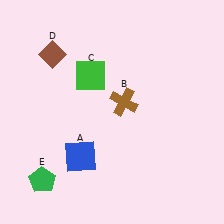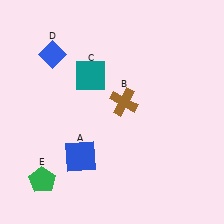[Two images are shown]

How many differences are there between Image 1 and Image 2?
There are 2 differences between the two images.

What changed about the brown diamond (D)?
In Image 1, D is brown. In Image 2, it changed to blue.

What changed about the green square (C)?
In Image 1, C is green. In Image 2, it changed to teal.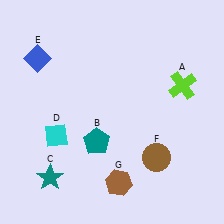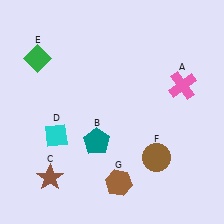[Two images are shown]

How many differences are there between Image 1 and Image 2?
There are 3 differences between the two images.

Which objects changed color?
A changed from lime to pink. C changed from teal to brown. E changed from blue to green.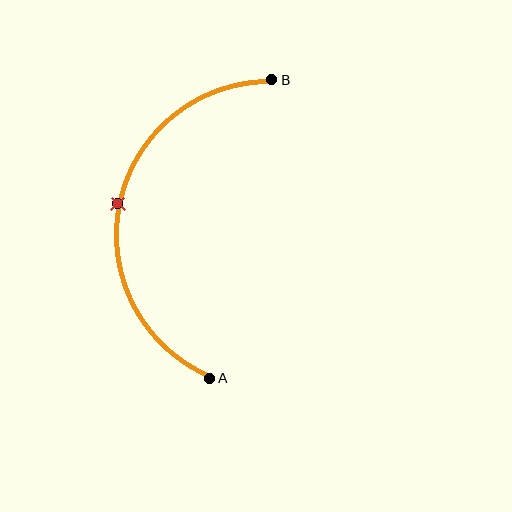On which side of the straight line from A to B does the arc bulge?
The arc bulges to the left of the straight line connecting A and B.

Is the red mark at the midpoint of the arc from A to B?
Yes. The red mark lies on the arc at equal arc-length from both A and B — it is the arc midpoint.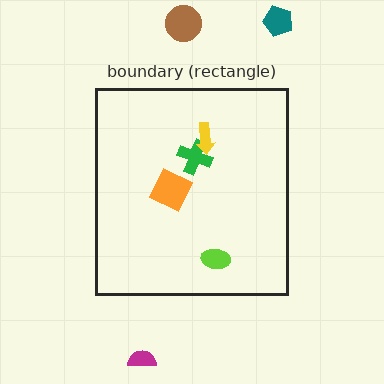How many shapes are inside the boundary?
4 inside, 3 outside.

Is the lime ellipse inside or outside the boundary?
Inside.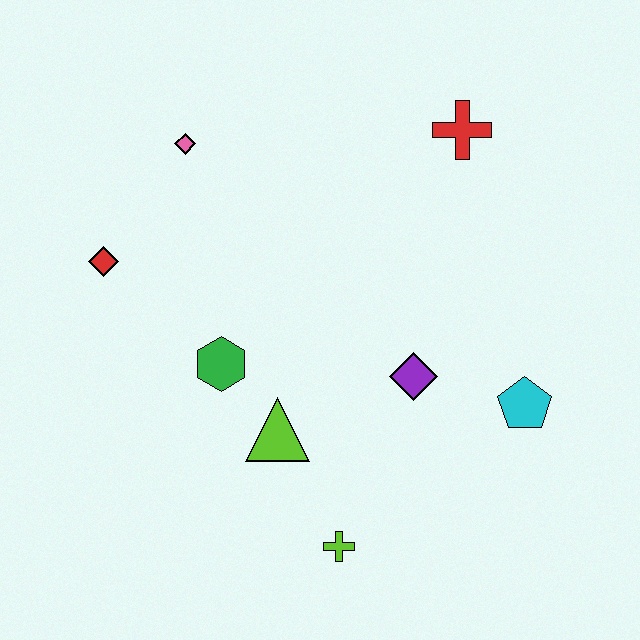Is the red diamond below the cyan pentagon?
No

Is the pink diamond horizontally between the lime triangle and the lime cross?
No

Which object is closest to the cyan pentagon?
The purple diamond is closest to the cyan pentagon.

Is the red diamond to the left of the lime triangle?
Yes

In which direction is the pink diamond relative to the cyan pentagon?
The pink diamond is to the left of the cyan pentagon.